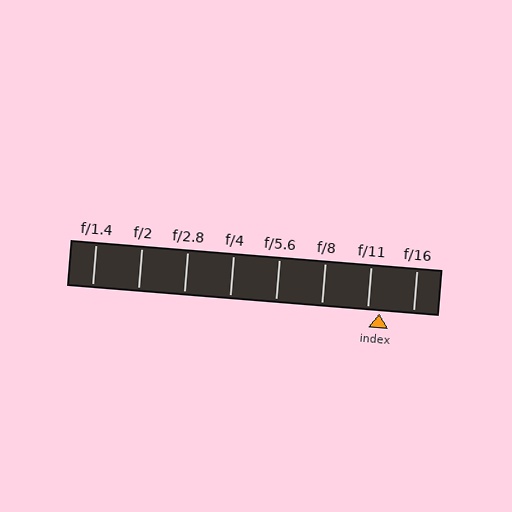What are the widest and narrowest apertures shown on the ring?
The widest aperture shown is f/1.4 and the narrowest is f/16.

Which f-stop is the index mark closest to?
The index mark is closest to f/11.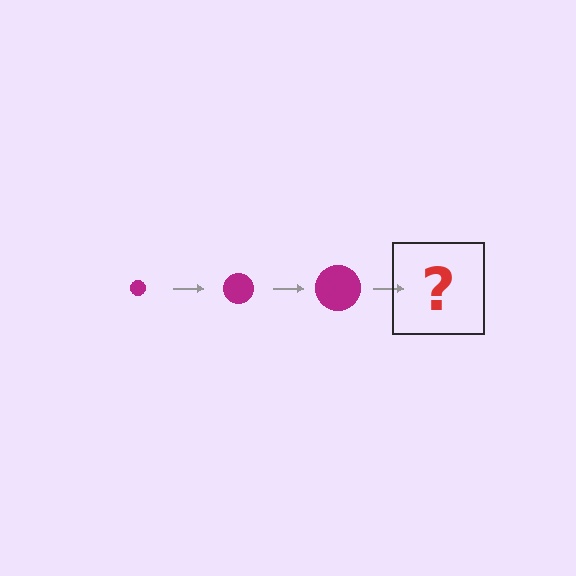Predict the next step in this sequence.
The next step is a magenta circle, larger than the previous one.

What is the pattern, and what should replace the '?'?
The pattern is that the circle gets progressively larger each step. The '?' should be a magenta circle, larger than the previous one.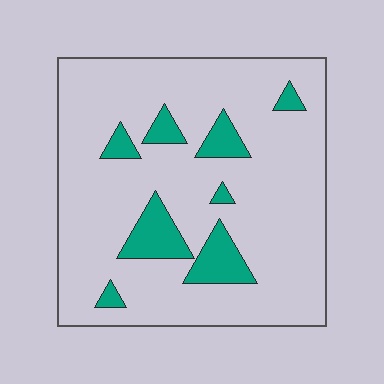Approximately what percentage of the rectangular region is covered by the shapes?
Approximately 15%.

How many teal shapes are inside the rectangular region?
8.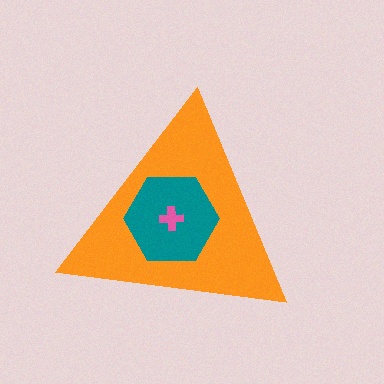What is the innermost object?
The pink cross.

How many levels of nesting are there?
3.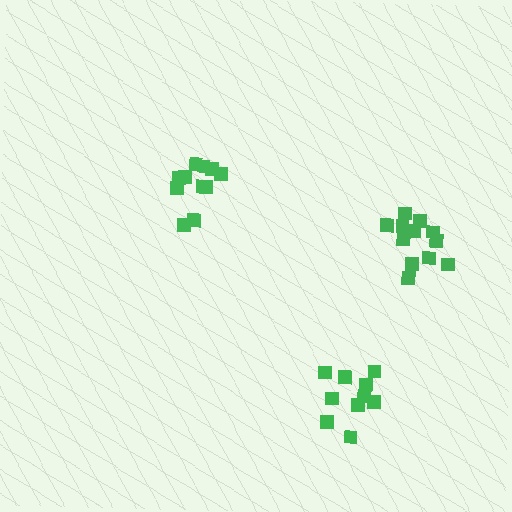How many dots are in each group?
Group 1: 12 dots, Group 2: 11 dots, Group 3: 10 dots (33 total).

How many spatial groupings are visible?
There are 3 spatial groupings.